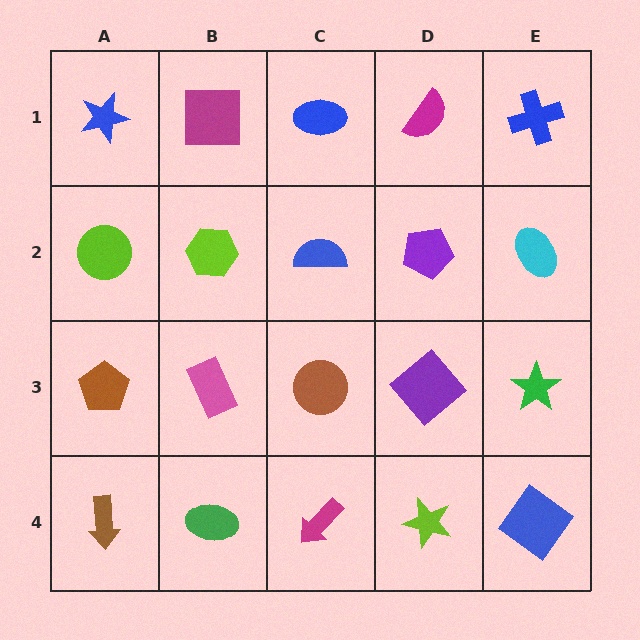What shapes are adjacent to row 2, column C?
A blue ellipse (row 1, column C), a brown circle (row 3, column C), a lime hexagon (row 2, column B), a purple pentagon (row 2, column D).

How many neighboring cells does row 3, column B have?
4.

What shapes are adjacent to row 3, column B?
A lime hexagon (row 2, column B), a green ellipse (row 4, column B), a brown pentagon (row 3, column A), a brown circle (row 3, column C).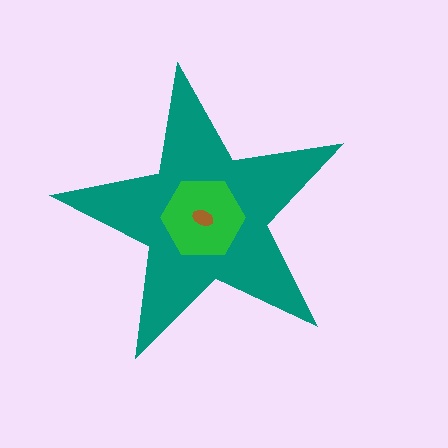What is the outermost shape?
The teal star.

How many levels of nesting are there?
3.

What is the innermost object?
The brown ellipse.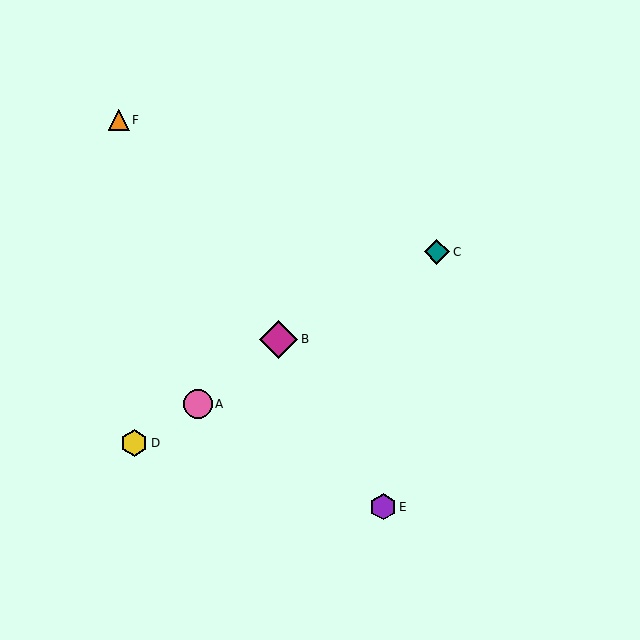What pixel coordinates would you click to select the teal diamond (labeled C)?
Click at (437, 252) to select the teal diamond C.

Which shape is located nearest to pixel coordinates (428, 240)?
The teal diamond (labeled C) at (437, 252) is nearest to that location.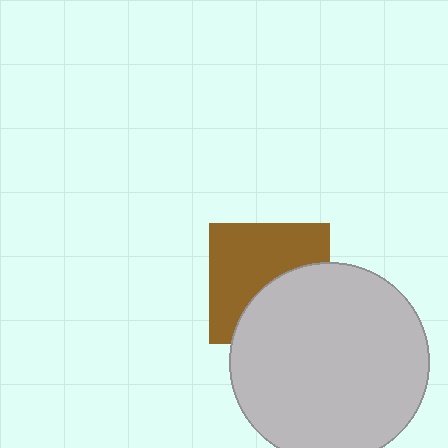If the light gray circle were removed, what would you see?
You would see the complete brown square.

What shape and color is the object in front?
The object in front is a light gray circle.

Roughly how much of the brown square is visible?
About half of it is visible (roughly 58%).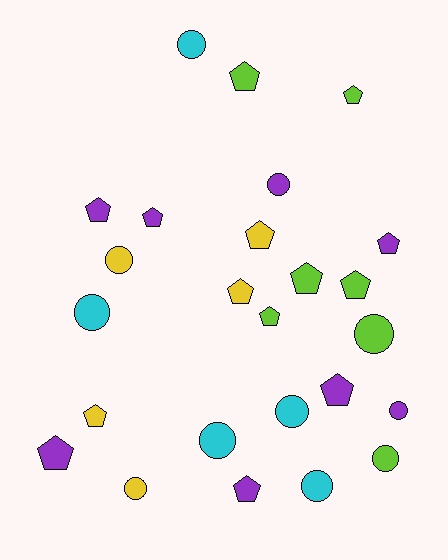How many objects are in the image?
There are 25 objects.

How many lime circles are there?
There are 2 lime circles.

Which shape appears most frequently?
Pentagon, with 14 objects.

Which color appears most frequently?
Purple, with 8 objects.